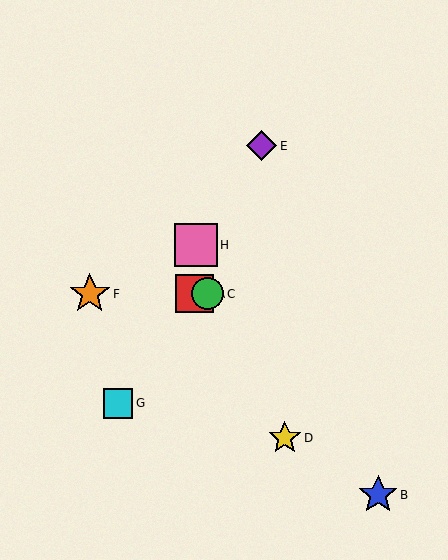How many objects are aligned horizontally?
3 objects (A, C, F) are aligned horizontally.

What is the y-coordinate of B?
Object B is at y≈495.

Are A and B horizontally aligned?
No, A is at y≈294 and B is at y≈495.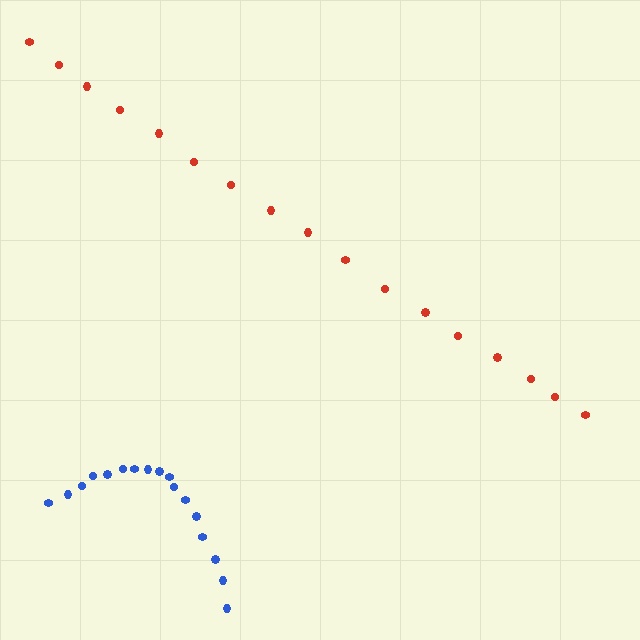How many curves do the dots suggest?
There are 2 distinct paths.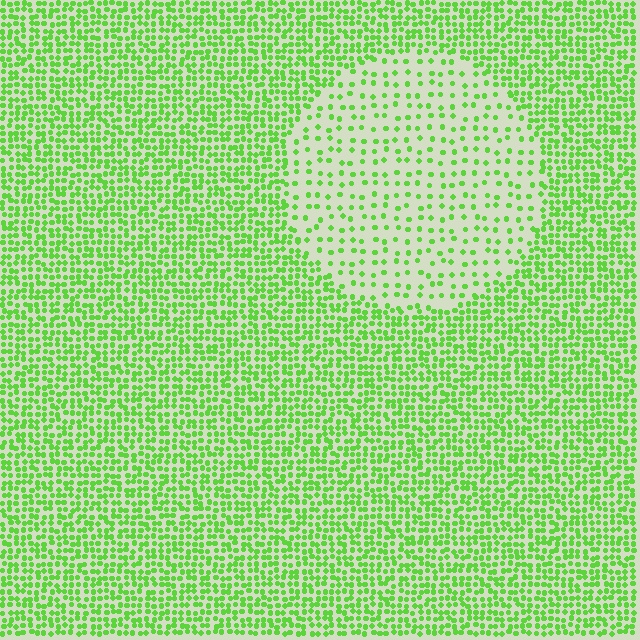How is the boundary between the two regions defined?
The boundary is defined by a change in element density (approximately 2.7x ratio). All elements are the same color, size, and shape.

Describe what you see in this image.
The image contains small lime elements arranged at two different densities. A circle-shaped region is visible where the elements are less densely packed than the surrounding area.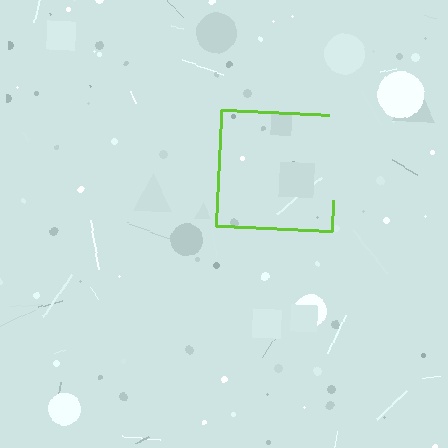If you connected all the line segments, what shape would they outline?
They would outline a square.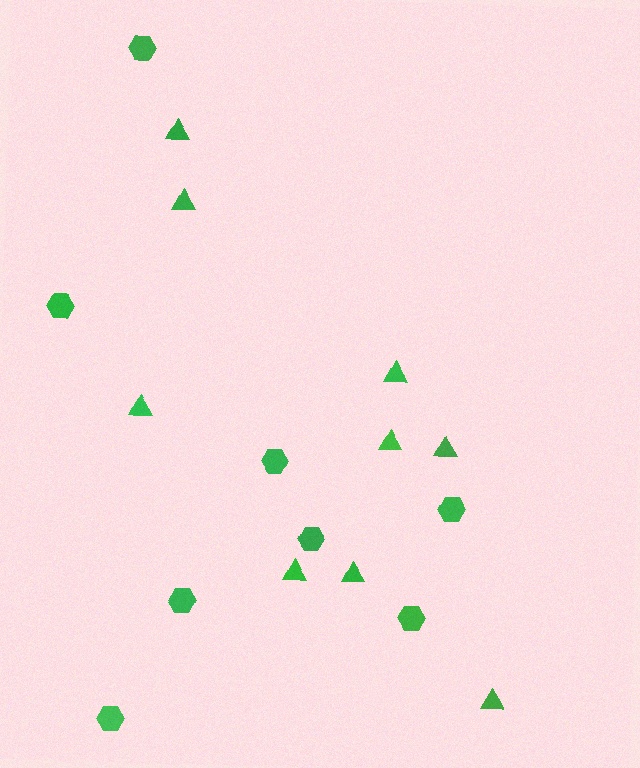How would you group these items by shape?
There are 2 groups: one group of triangles (9) and one group of hexagons (8).